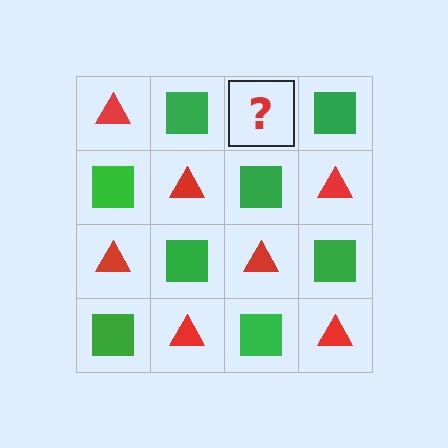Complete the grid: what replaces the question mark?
The question mark should be replaced with a red triangle.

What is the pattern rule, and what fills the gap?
The rule is that it alternates red triangle and green square in a checkerboard pattern. The gap should be filled with a red triangle.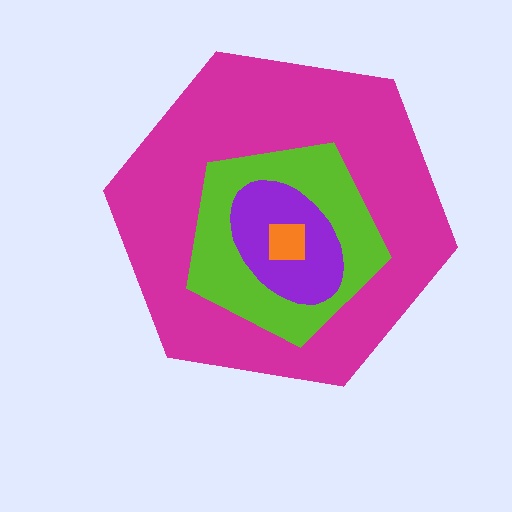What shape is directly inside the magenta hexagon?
The lime pentagon.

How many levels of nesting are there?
4.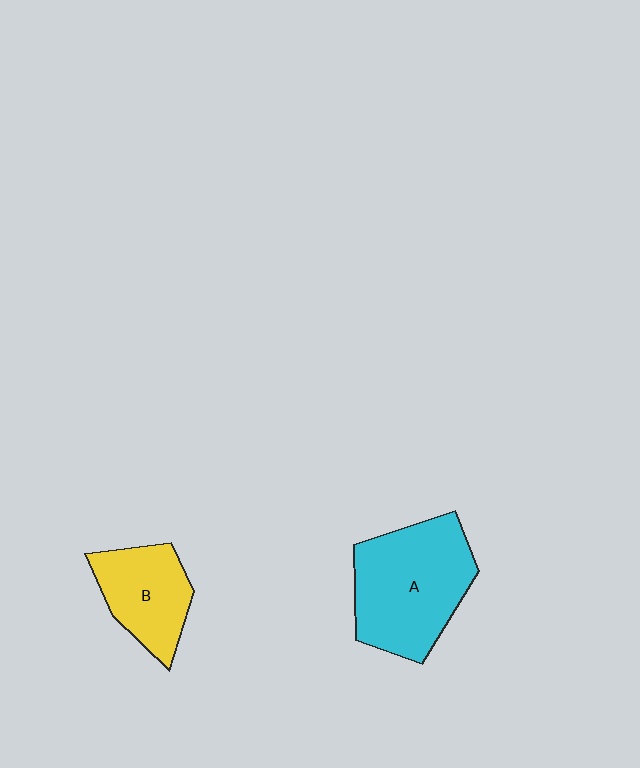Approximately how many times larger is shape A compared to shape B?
Approximately 1.6 times.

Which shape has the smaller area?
Shape B (yellow).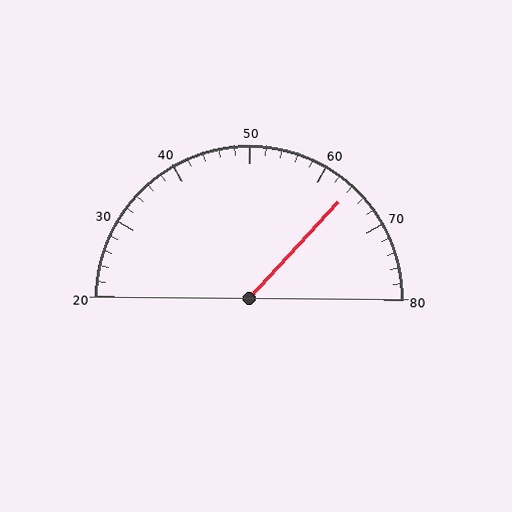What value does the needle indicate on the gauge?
The needle indicates approximately 64.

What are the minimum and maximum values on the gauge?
The gauge ranges from 20 to 80.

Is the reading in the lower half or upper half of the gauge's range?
The reading is in the upper half of the range (20 to 80).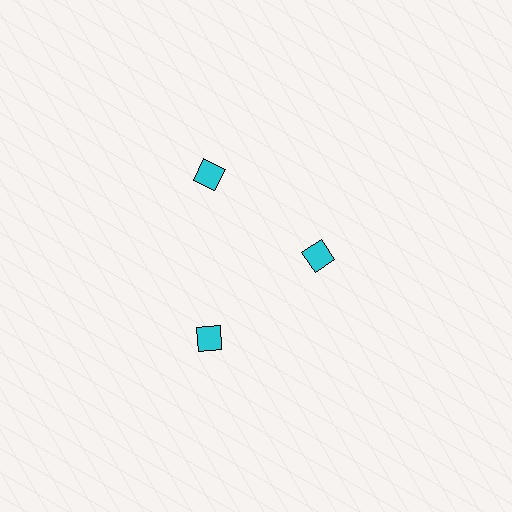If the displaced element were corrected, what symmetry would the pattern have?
It would have 3-fold rotational symmetry — the pattern would map onto itself every 120 degrees.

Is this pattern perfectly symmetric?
No. The 3 cyan diamonds are arranged in a ring, but one element near the 3 o'clock position is pulled inward toward the center, breaking the 3-fold rotational symmetry.